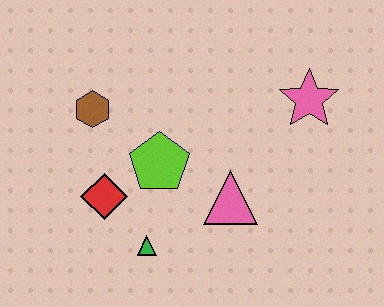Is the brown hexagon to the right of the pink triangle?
No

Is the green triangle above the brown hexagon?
No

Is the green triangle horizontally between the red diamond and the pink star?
Yes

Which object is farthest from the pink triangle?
The brown hexagon is farthest from the pink triangle.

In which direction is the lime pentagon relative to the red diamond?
The lime pentagon is to the right of the red diamond.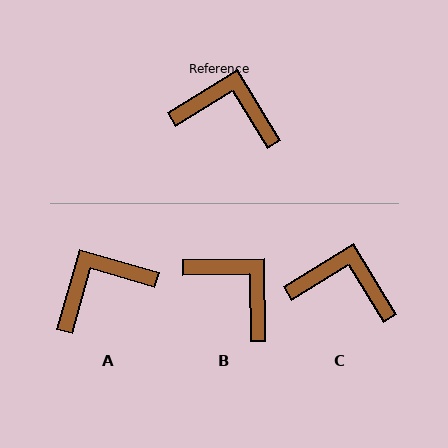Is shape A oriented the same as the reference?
No, it is off by about 43 degrees.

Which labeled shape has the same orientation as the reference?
C.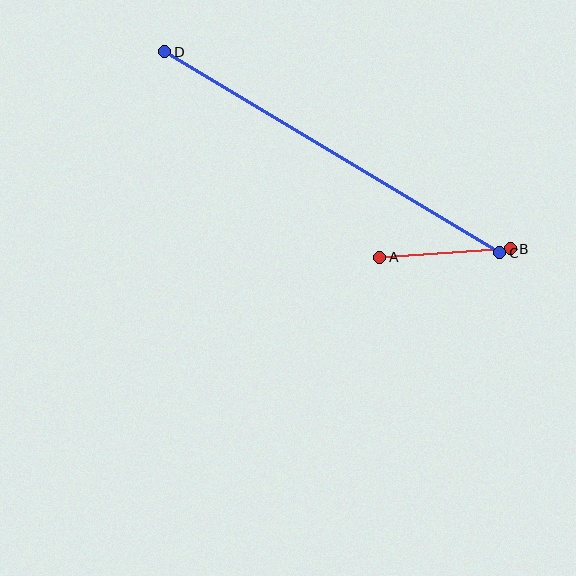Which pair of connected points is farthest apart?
Points C and D are farthest apart.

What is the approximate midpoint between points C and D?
The midpoint is at approximately (332, 152) pixels.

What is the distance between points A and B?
The distance is approximately 131 pixels.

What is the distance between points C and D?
The distance is approximately 391 pixels.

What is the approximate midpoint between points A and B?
The midpoint is at approximately (445, 253) pixels.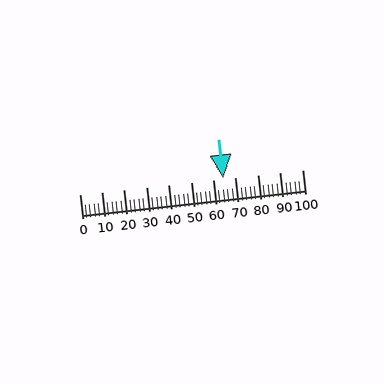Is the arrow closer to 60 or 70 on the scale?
The arrow is closer to 60.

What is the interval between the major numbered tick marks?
The major tick marks are spaced 10 units apart.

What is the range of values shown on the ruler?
The ruler shows values from 0 to 100.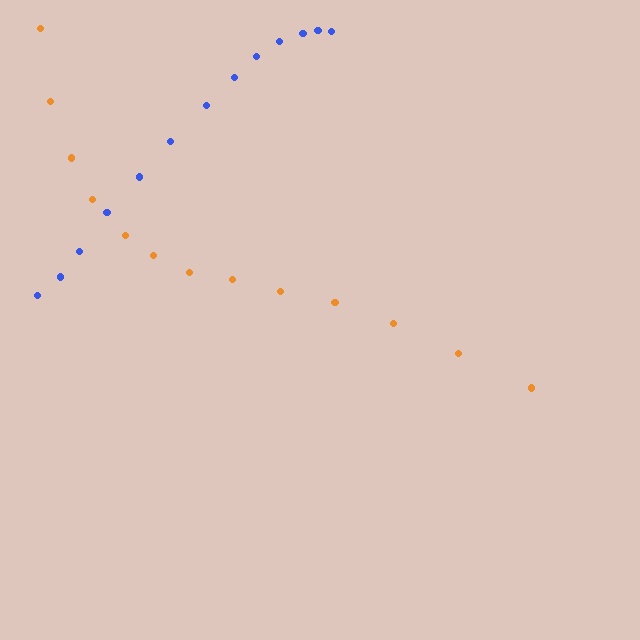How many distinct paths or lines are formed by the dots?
There are 2 distinct paths.